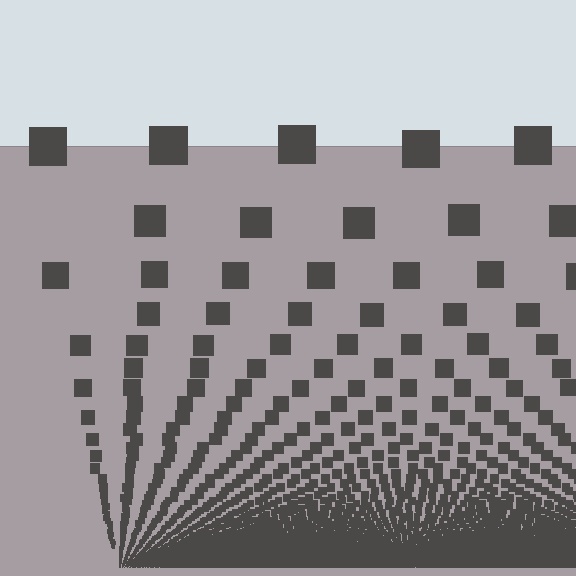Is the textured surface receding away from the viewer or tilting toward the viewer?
The surface appears to tilt toward the viewer. Texture elements get larger and sparser toward the top.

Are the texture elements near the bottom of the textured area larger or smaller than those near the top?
Smaller. The gradient is inverted — elements near the bottom are smaller and denser.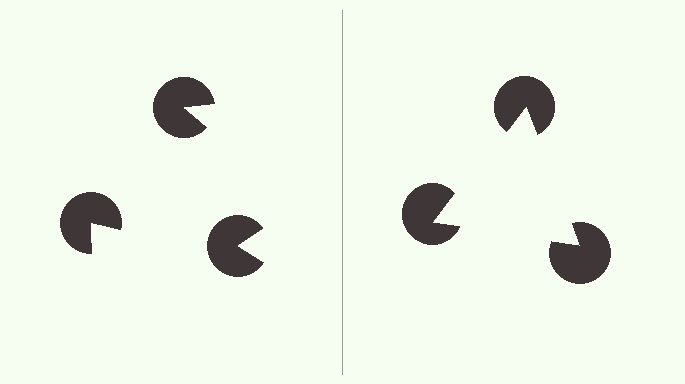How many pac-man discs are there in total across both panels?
6 — 3 on each side.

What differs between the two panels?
The pac-man discs are positioned identically on both sides; only the wedge orientations differ. On the right they align to a triangle; on the left they are misaligned.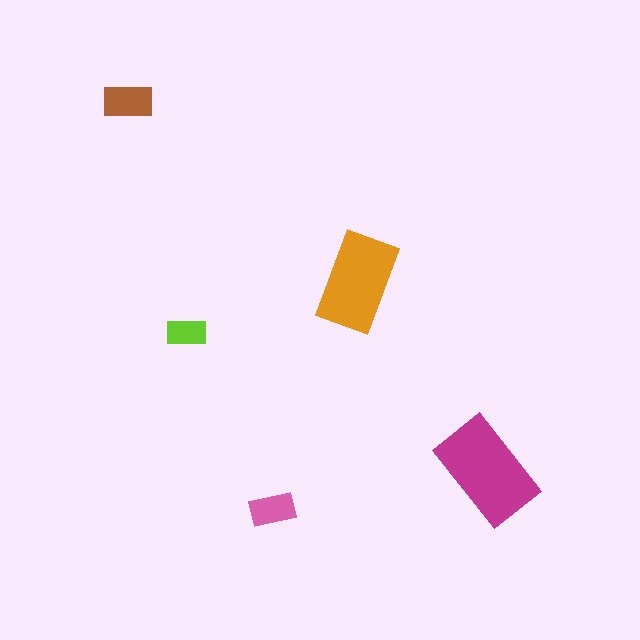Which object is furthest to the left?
The brown rectangle is leftmost.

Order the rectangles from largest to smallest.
the magenta one, the orange one, the brown one, the pink one, the lime one.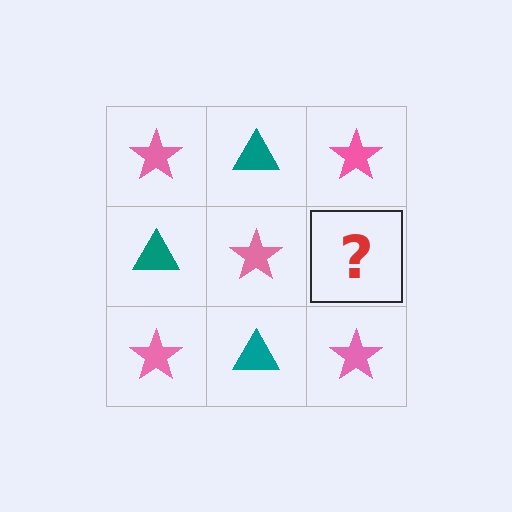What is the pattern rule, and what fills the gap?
The rule is that it alternates pink star and teal triangle in a checkerboard pattern. The gap should be filled with a teal triangle.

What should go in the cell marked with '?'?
The missing cell should contain a teal triangle.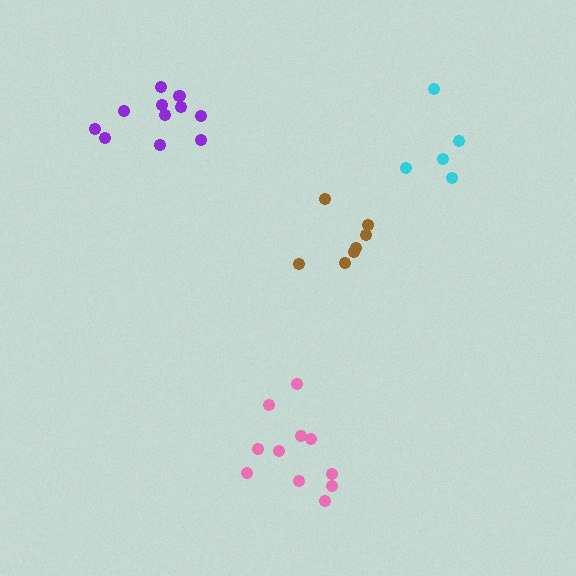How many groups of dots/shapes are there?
There are 4 groups.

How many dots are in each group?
Group 1: 11 dots, Group 2: 11 dots, Group 3: 5 dots, Group 4: 7 dots (34 total).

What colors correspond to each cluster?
The clusters are colored: pink, purple, cyan, brown.